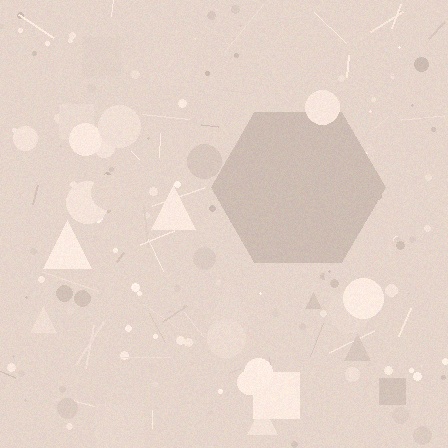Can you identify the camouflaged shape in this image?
The camouflaged shape is a hexagon.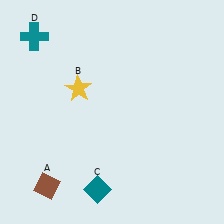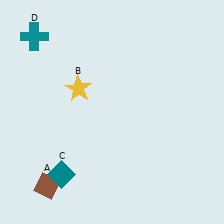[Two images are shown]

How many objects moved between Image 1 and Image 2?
1 object moved between the two images.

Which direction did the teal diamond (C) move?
The teal diamond (C) moved left.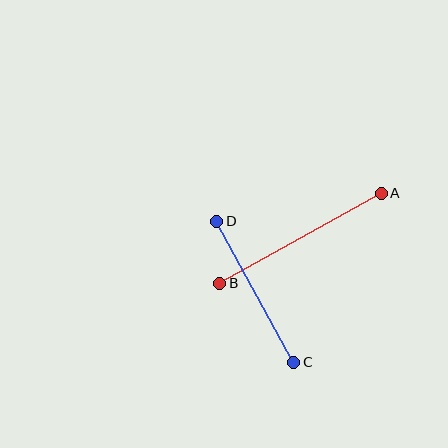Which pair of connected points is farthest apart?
Points A and B are farthest apart.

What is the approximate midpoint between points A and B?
The midpoint is at approximately (301, 238) pixels.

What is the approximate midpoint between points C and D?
The midpoint is at approximately (255, 292) pixels.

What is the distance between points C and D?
The distance is approximately 161 pixels.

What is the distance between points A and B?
The distance is approximately 185 pixels.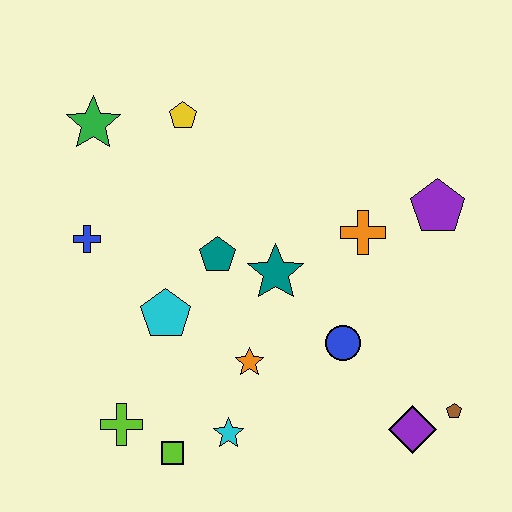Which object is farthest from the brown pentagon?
The green star is farthest from the brown pentagon.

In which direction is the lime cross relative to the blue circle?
The lime cross is to the left of the blue circle.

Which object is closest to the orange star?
The cyan star is closest to the orange star.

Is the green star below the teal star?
No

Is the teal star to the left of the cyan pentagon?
No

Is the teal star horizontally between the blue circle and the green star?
Yes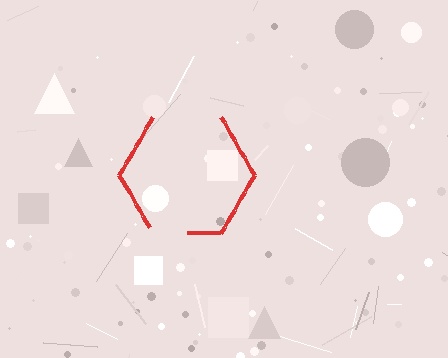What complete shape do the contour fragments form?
The contour fragments form a hexagon.